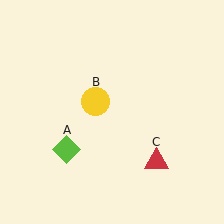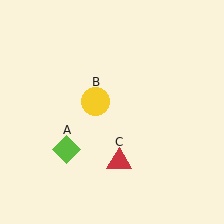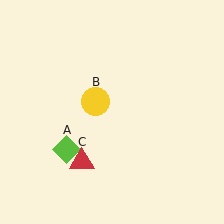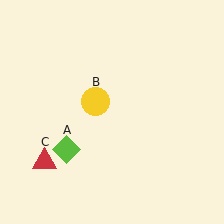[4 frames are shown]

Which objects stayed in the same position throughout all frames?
Lime diamond (object A) and yellow circle (object B) remained stationary.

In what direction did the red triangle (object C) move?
The red triangle (object C) moved left.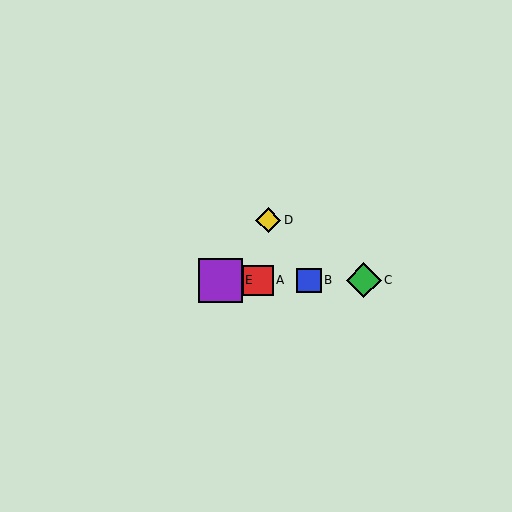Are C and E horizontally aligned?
Yes, both are at y≈280.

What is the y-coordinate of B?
Object B is at y≈280.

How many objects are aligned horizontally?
4 objects (A, B, C, E) are aligned horizontally.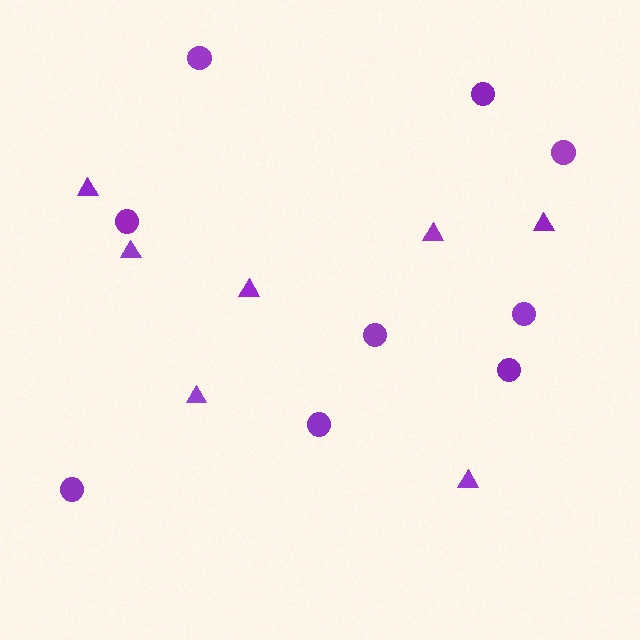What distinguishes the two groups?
There are 2 groups: one group of triangles (7) and one group of circles (9).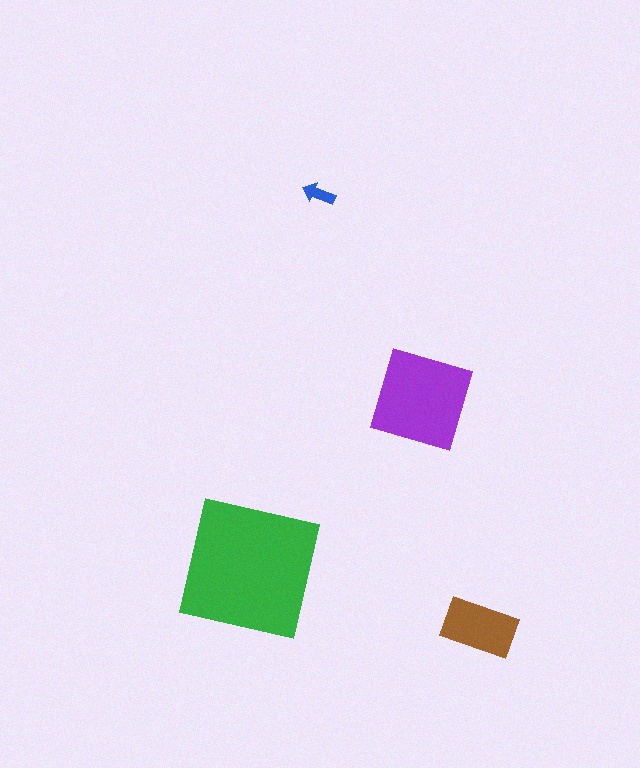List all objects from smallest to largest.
The blue arrow, the brown rectangle, the purple diamond, the green square.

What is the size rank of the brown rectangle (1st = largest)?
3rd.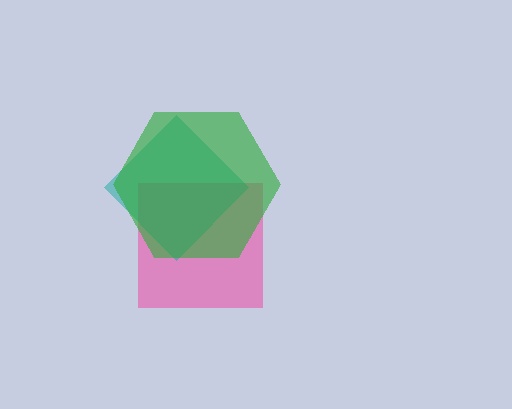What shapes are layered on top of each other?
The layered shapes are: a pink square, a teal diamond, a green hexagon.